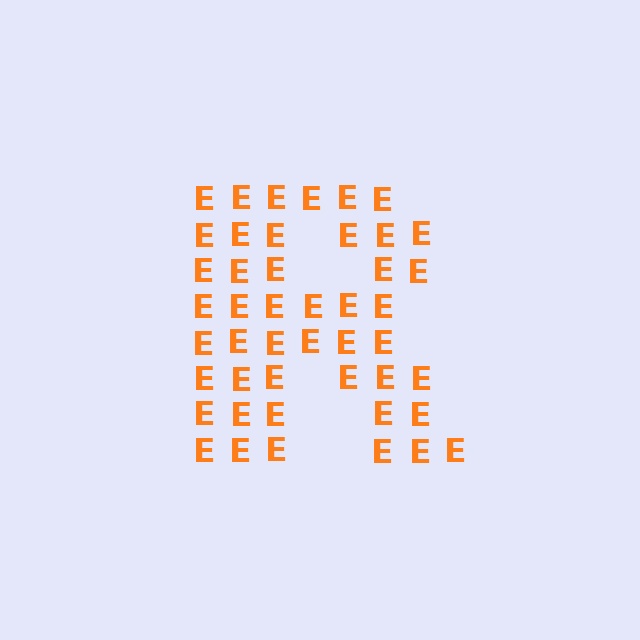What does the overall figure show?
The overall figure shows the letter R.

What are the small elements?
The small elements are letter E's.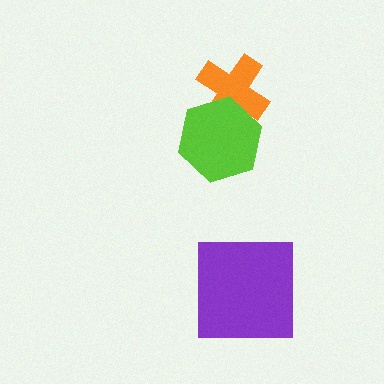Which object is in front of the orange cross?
The lime hexagon is in front of the orange cross.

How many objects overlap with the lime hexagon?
1 object overlaps with the lime hexagon.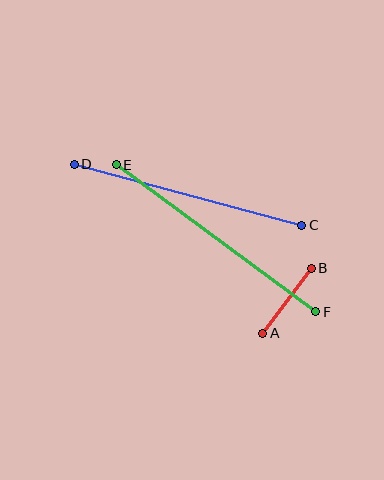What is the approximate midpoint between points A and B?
The midpoint is at approximately (287, 301) pixels.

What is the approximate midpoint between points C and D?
The midpoint is at approximately (188, 195) pixels.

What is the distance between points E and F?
The distance is approximately 248 pixels.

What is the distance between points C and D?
The distance is approximately 236 pixels.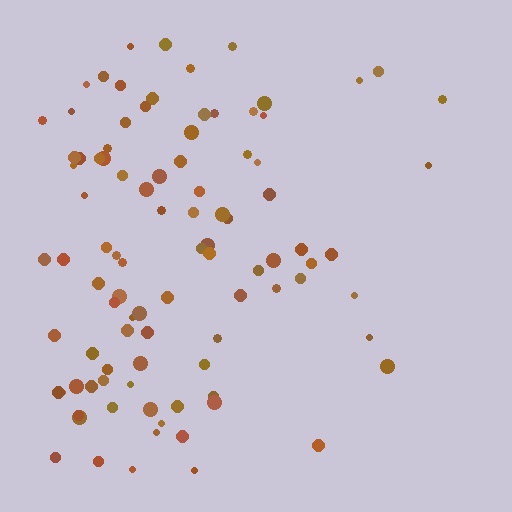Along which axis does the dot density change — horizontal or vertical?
Horizontal.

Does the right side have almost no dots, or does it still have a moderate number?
Still a moderate number, just noticeably fewer than the left.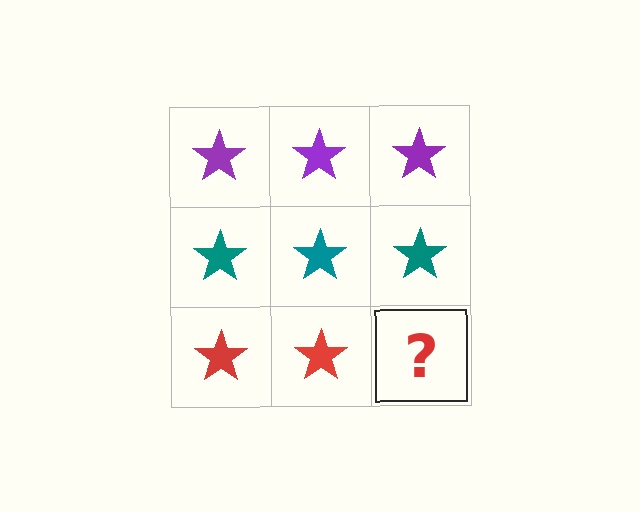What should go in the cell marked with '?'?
The missing cell should contain a red star.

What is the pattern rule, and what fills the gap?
The rule is that each row has a consistent color. The gap should be filled with a red star.